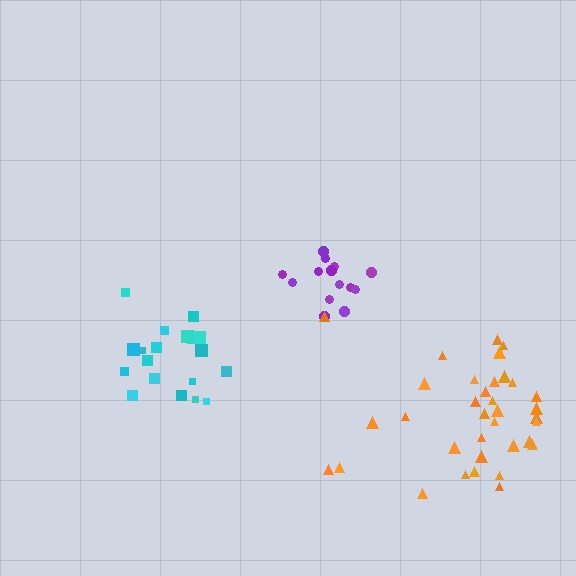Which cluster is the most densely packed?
Purple.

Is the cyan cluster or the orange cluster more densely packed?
Cyan.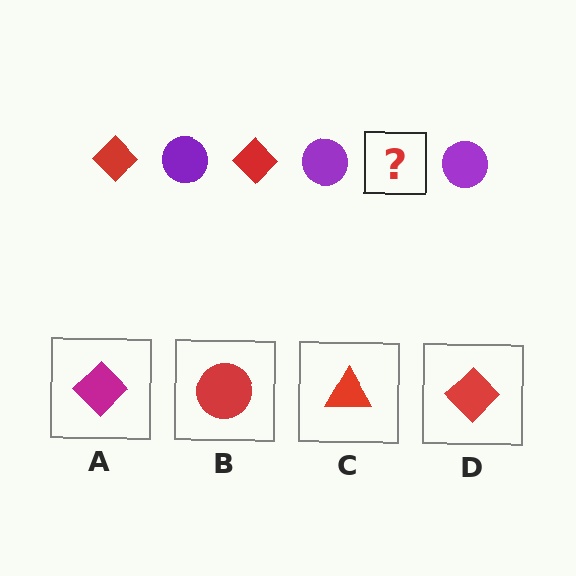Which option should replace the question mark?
Option D.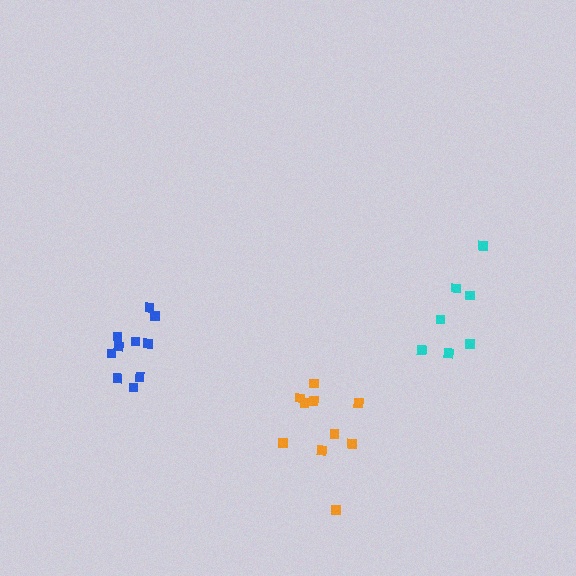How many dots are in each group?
Group 1: 10 dots, Group 2: 7 dots, Group 3: 10 dots (27 total).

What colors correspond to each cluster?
The clusters are colored: blue, cyan, orange.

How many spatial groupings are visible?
There are 3 spatial groupings.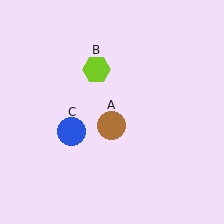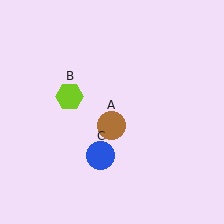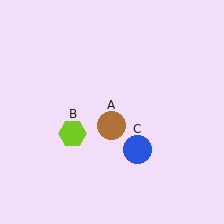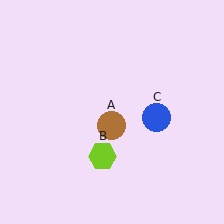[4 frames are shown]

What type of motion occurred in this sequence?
The lime hexagon (object B), blue circle (object C) rotated counterclockwise around the center of the scene.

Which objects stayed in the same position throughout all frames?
Brown circle (object A) remained stationary.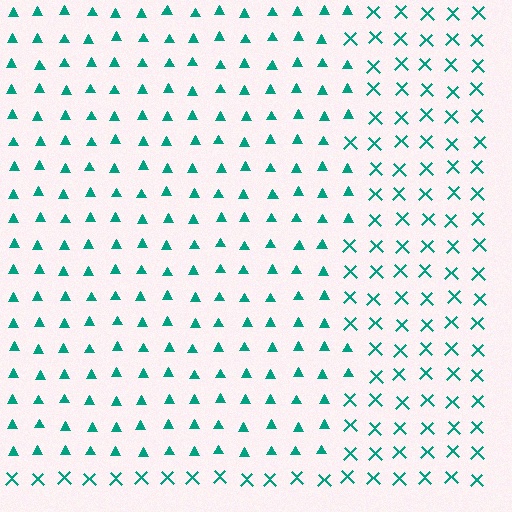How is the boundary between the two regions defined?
The boundary is defined by a change in element shape: triangles inside vs. X marks outside. All elements share the same color and spacing.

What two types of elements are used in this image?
The image uses triangles inside the rectangle region and X marks outside it.